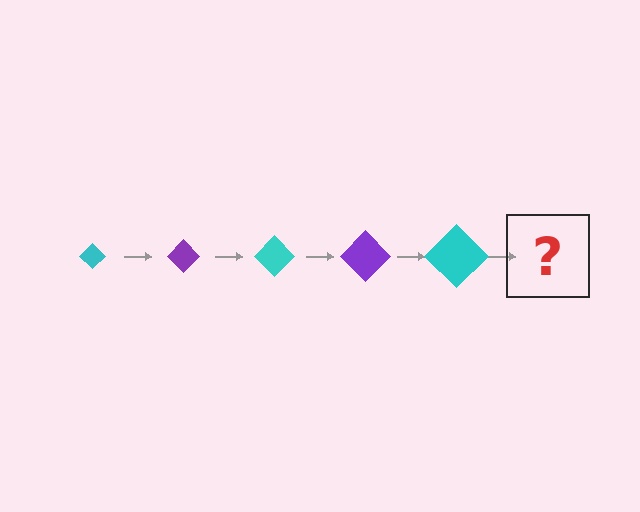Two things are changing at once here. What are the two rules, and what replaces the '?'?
The two rules are that the diamond grows larger each step and the color cycles through cyan and purple. The '?' should be a purple diamond, larger than the previous one.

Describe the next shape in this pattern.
It should be a purple diamond, larger than the previous one.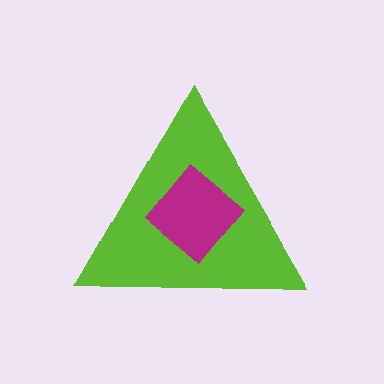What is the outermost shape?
The lime triangle.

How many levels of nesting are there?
2.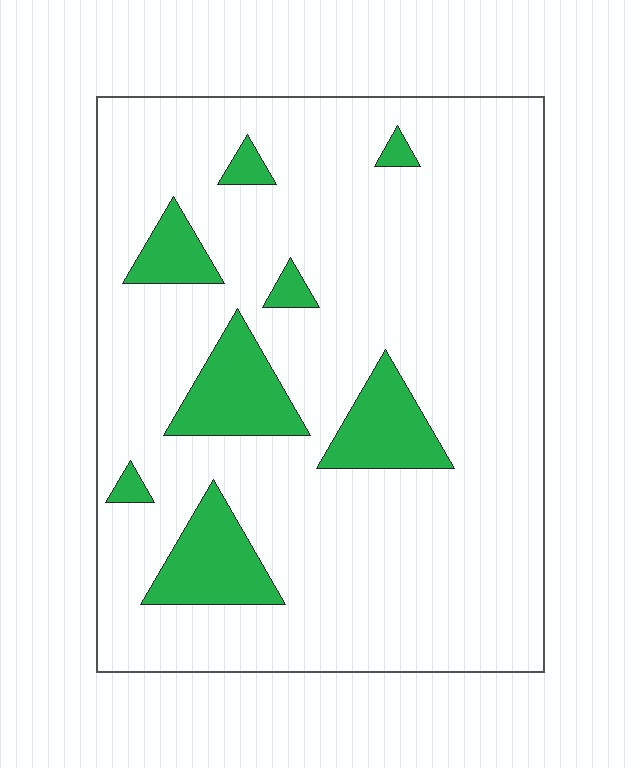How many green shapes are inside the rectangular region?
8.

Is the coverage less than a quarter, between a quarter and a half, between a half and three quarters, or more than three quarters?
Less than a quarter.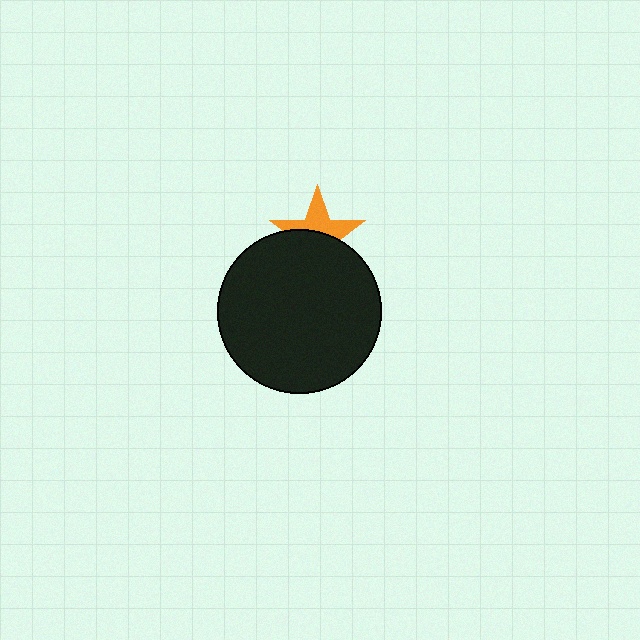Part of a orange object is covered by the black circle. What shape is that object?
It is a star.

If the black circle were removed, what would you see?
You would see the complete orange star.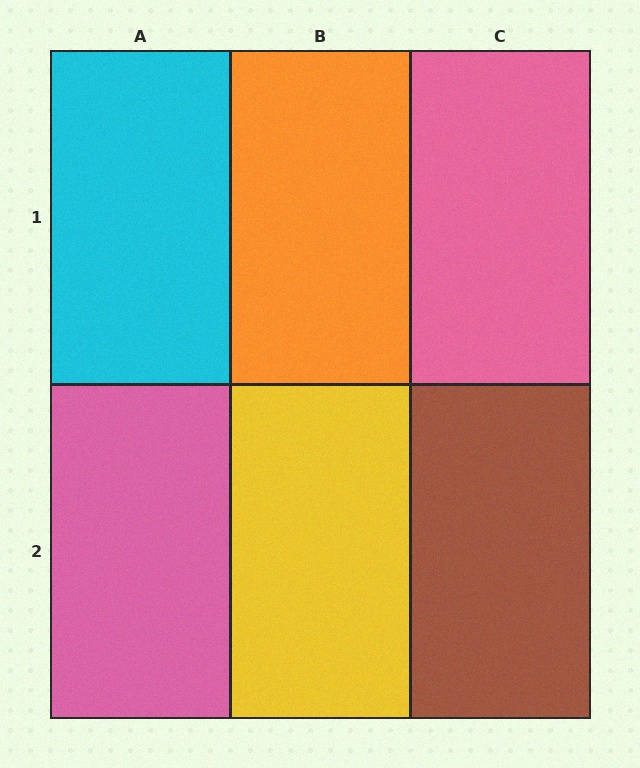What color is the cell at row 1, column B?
Orange.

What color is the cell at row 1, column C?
Pink.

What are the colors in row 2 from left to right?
Pink, yellow, brown.